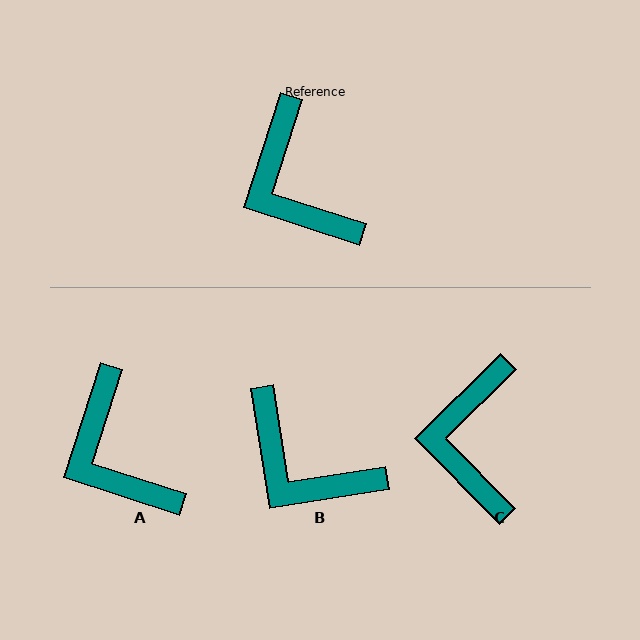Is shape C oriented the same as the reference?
No, it is off by about 27 degrees.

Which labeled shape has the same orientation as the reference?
A.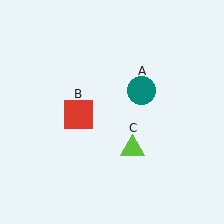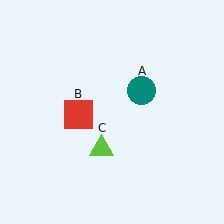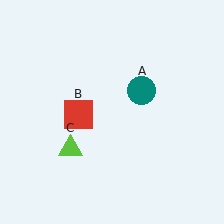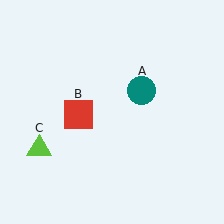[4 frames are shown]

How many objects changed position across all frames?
1 object changed position: lime triangle (object C).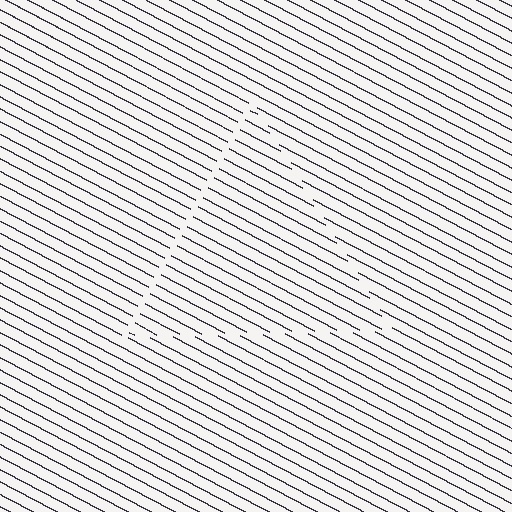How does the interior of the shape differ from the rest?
The interior of the shape contains the same grating, shifted by half a period — the contour is defined by the phase discontinuity where line-ends from the inner and outer gratings abut.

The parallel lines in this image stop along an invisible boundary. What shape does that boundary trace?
An illusory triangle. The interior of the shape contains the same grating, shifted by half a period — the contour is defined by the phase discontinuity where line-ends from the inner and outer gratings abut.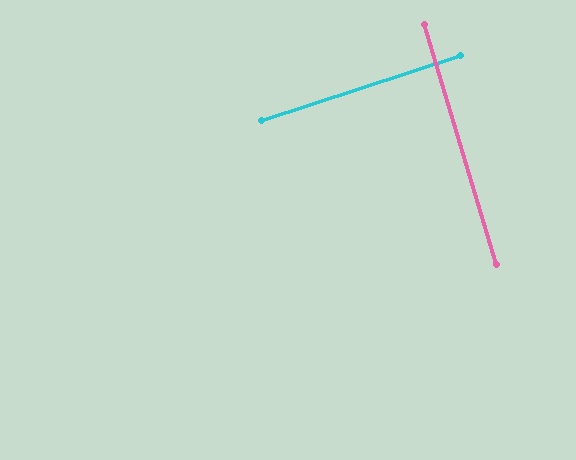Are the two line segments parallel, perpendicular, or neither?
Perpendicular — they meet at approximately 88°.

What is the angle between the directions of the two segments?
Approximately 88 degrees.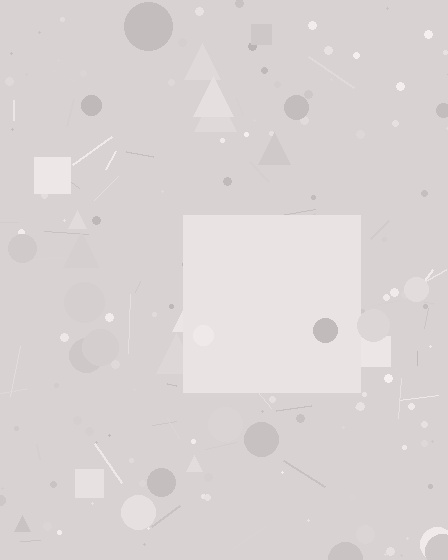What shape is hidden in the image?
A square is hidden in the image.